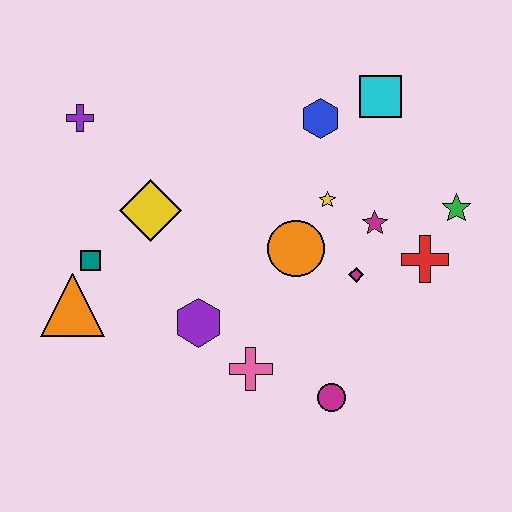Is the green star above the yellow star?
No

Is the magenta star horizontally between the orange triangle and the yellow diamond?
No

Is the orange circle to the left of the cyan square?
Yes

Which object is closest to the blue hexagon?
The cyan square is closest to the blue hexagon.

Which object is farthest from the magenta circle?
The purple cross is farthest from the magenta circle.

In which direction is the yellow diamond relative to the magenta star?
The yellow diamond is to the left of the magenta star.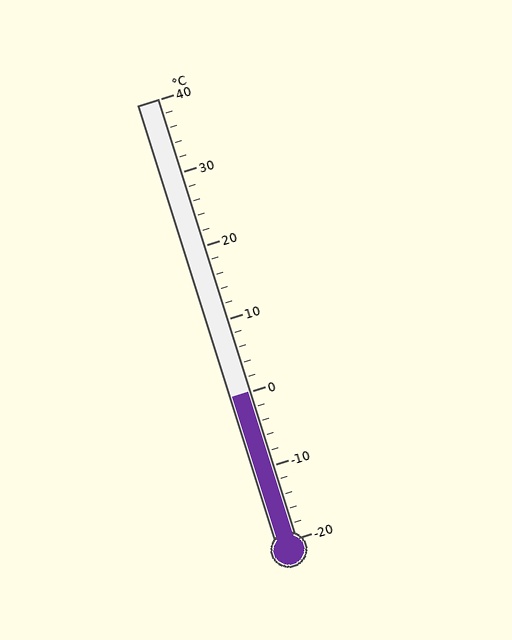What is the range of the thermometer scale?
The thermometer scale ranges from -20°C to 40°C.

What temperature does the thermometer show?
The thermometer shows approximately 0°C.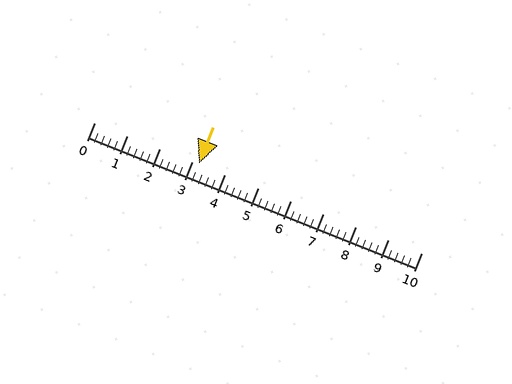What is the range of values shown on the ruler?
The ruler shows values from 0 to 10.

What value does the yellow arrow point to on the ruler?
The yellow arrow points to approximately 3.2.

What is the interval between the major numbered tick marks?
The major tick marks are spaced 1 units apart.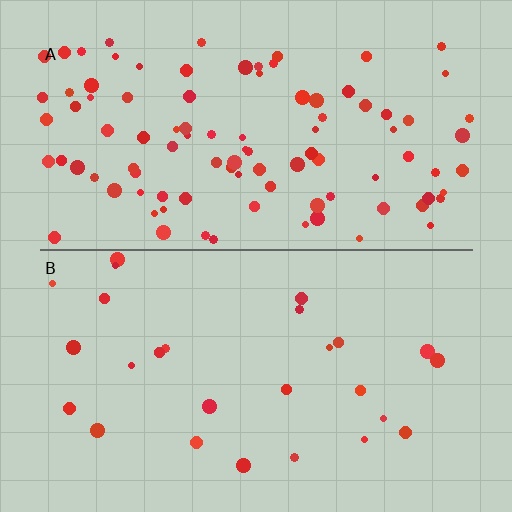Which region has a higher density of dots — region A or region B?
A (the top).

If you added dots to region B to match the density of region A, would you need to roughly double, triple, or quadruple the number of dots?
Approximately quadruple.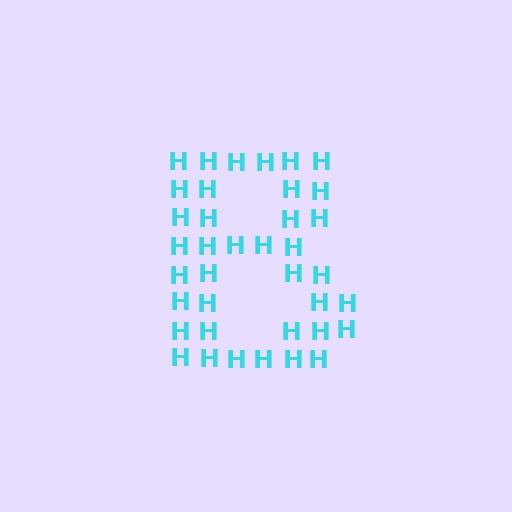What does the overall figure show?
The overall figure shows the letter B.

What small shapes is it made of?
It is made of small letter H's.